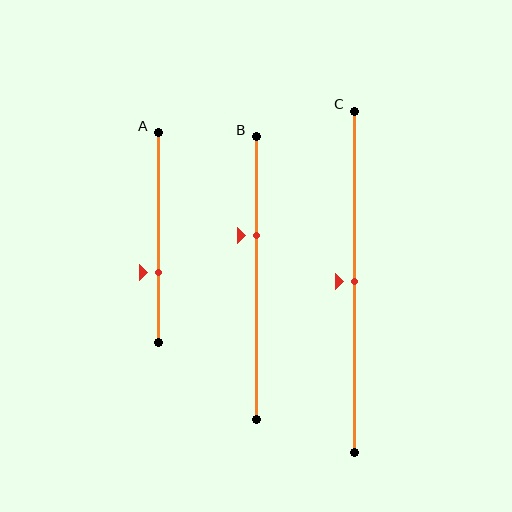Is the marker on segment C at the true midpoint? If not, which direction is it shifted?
Yes, the marker on segment C is at the true midpoint.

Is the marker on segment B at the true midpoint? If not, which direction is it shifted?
No, the marker on segment B is shifted upward by about 15% of the segment length.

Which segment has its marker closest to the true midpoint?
Segment C has its marker closest to the true midpoint.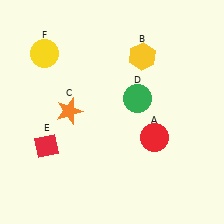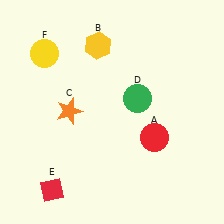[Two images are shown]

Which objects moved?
The objects that moved are: the yellow hexagon (B), the red diamond (E).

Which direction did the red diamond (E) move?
The red diamond (E) moved down.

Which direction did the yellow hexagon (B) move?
The yellow hexagon (B) moved left.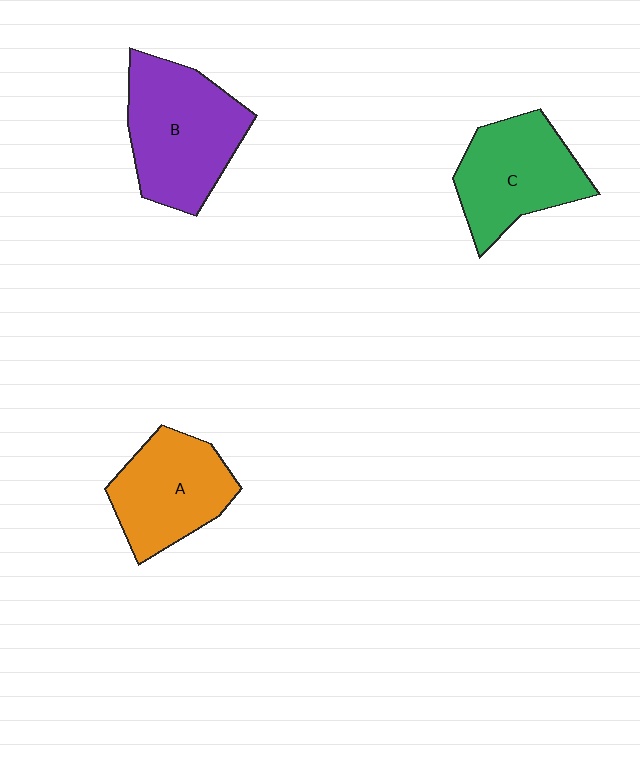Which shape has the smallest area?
Shape A (orange).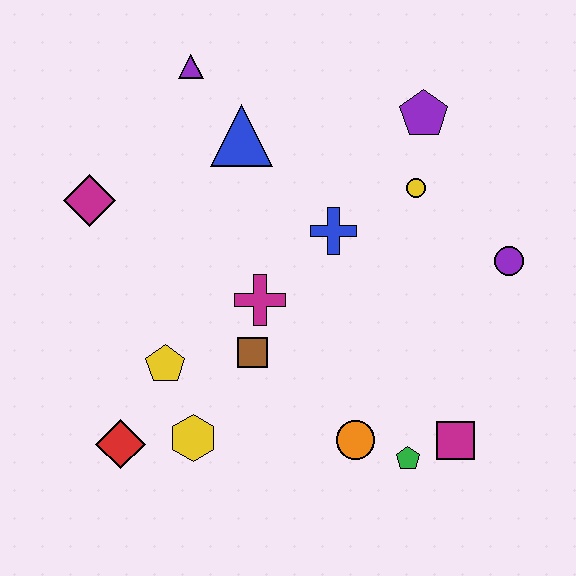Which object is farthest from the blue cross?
The red diamond is farthest from the blue cross.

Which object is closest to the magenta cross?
The brown square is closest to the magenta cross.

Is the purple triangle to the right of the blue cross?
No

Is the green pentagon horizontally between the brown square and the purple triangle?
No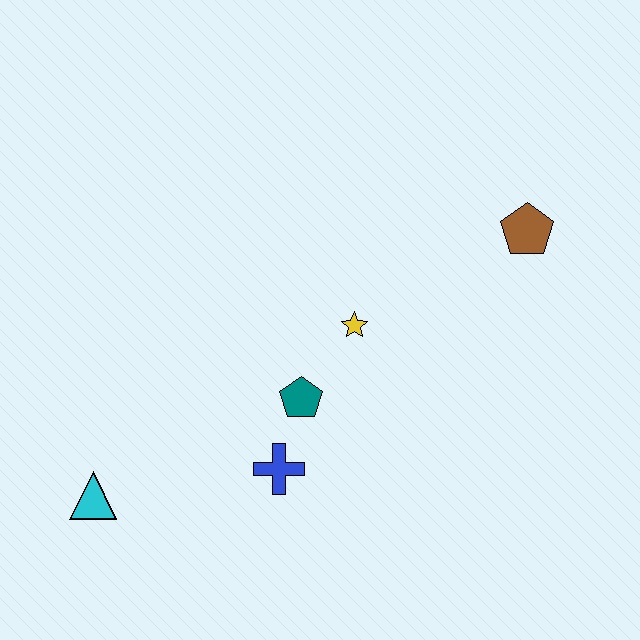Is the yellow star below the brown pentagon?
Yes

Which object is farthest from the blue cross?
The brown pentagon is farthest from the blue cross.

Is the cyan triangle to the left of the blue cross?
Yes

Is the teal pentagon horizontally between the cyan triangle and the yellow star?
Yes